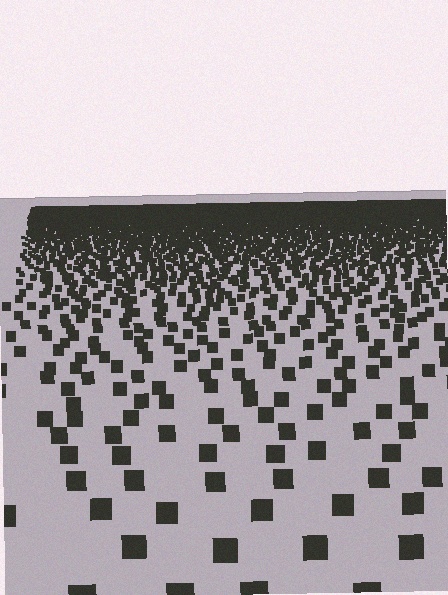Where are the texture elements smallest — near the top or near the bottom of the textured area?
Near the top.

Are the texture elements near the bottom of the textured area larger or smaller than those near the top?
Larger. Near the bottom, elements are closer to the viewer and appear at a bigger on-screen size.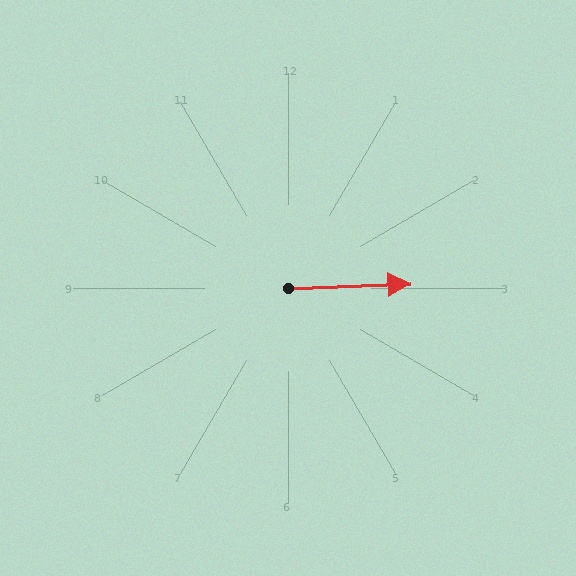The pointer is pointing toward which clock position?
Roughly 3 o'clock.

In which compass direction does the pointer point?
East.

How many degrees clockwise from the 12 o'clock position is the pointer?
Approximately 88 degrees.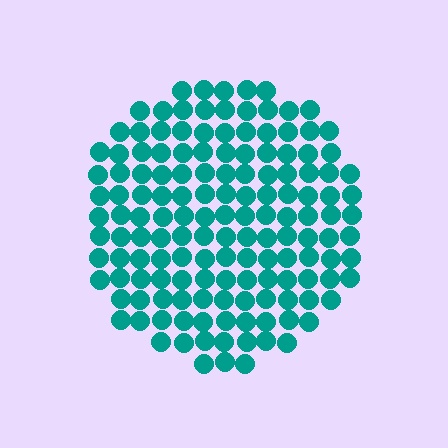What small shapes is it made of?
It is made of small circles.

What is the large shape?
The large shape is a circle.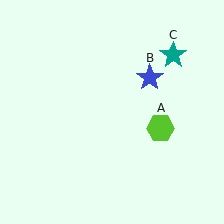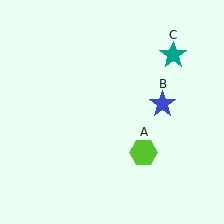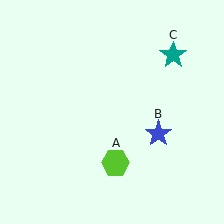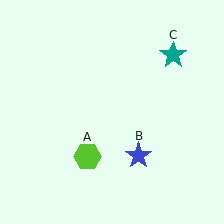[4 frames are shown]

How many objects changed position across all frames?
2 objects changed position: lime hexagon (object A), blue star (object B).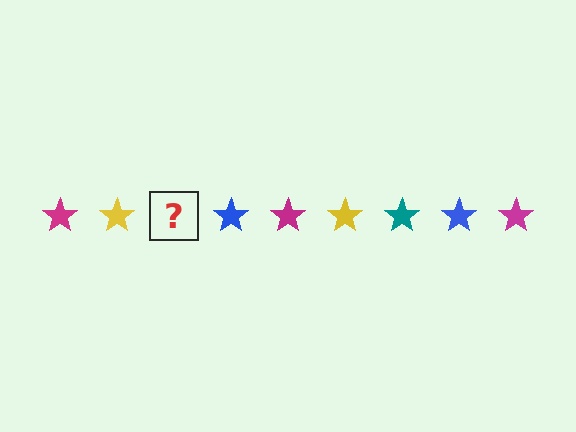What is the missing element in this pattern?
The missing element is a teal star.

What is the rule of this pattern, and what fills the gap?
The rule is that the pattern cycles through magenta, yellow, teal, blue stars. The gap should be filled with a teal star.